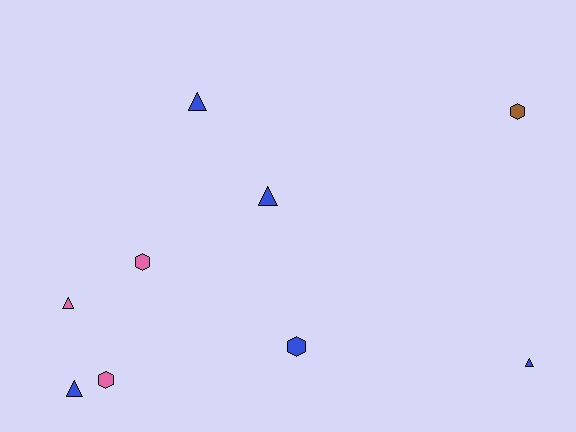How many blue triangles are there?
There are 4 blue triangles.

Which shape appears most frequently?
Triangle, with 5 objects.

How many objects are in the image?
There are 9 objects.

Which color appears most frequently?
Blue, with 5 objects.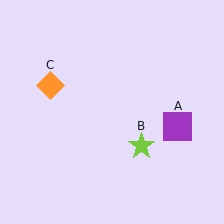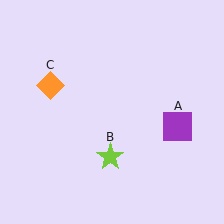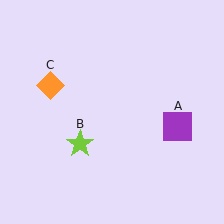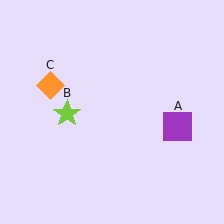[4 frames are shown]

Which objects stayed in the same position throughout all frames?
Purple square (object A) and orange diamond (object C) remained stationary.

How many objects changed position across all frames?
1 object changed position: lime star (object B).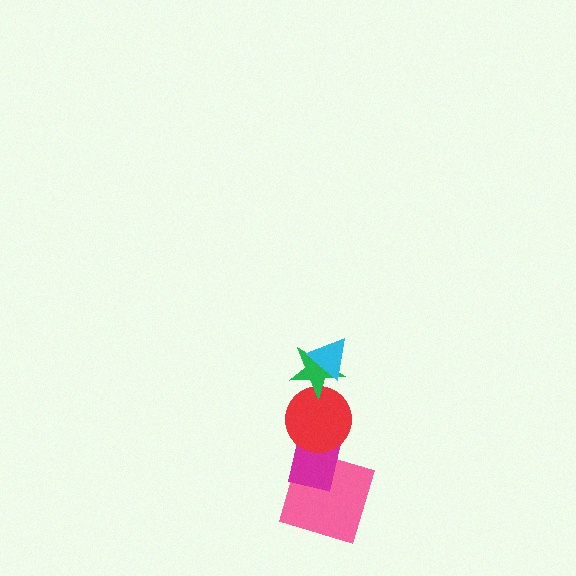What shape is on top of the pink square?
The magenta rectangle is on top of the pink square.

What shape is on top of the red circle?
The green star is on top of the red circle.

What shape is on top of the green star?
The cyan triangle is on top of the green star.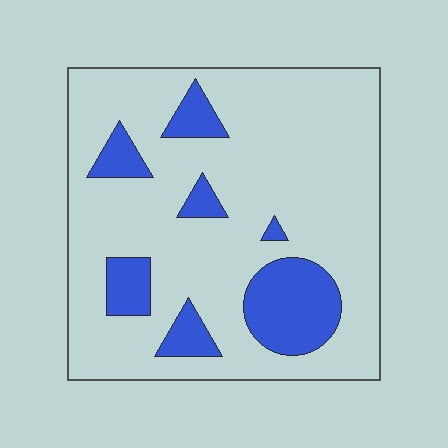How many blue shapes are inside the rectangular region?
7.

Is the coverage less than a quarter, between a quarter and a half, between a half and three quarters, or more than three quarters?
Less than a quarter.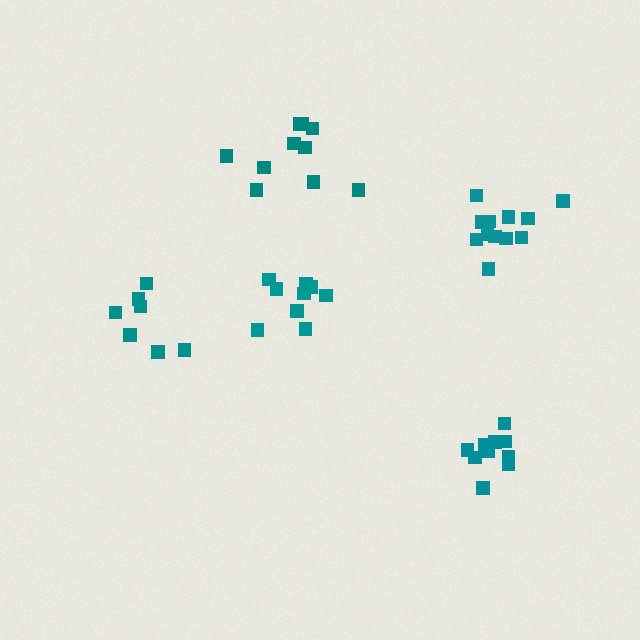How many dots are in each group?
Group 1: 10 dots, Group 2: 10 dots, Group 3: 7 dots, Group 4: 12 dots, Group 5: 9 dots (48 total).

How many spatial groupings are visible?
There are 5 spatial groupings.